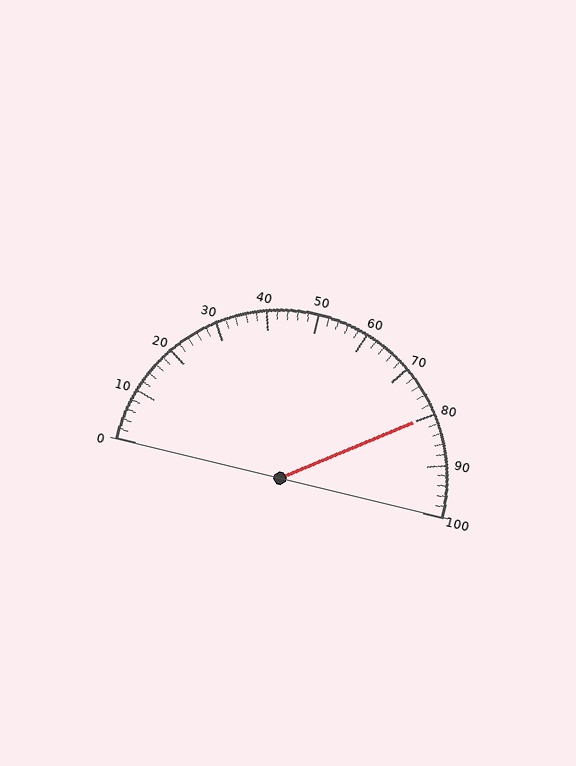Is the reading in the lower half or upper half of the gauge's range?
The reading is in the upper half of the range (0 to 100).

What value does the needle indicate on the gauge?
The needle indicates approximately 80.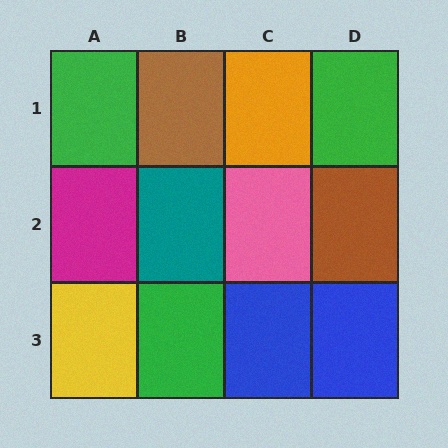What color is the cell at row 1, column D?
Green.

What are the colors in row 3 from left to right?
Yellow, green, blue, blue.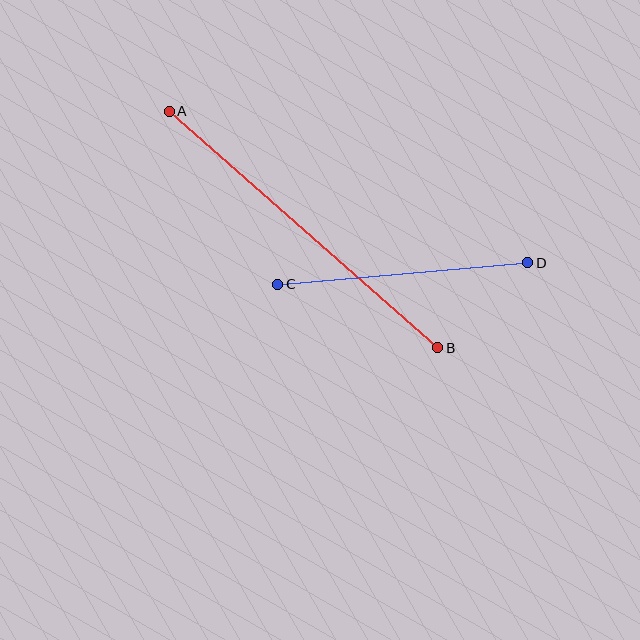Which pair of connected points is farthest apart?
Points A and B are farthest apart.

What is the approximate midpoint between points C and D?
The midpoint is at approximately (403, 273) pixels.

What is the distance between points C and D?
The distance is approximately 251 pixels.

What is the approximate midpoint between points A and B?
The midpoint is at approximately (303, 229) pixels.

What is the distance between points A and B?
The distance is approximately 358 pixels.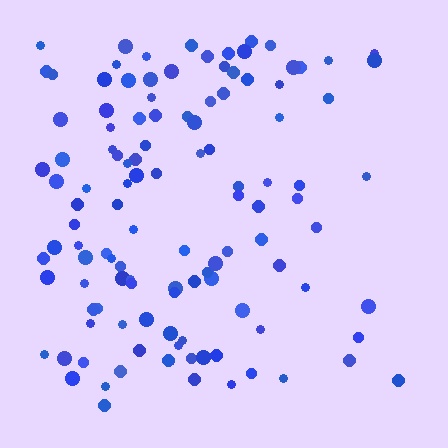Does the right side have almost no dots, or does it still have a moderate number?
Still a moderate number, just noticeably fewer than the left.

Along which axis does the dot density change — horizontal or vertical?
Horizontal.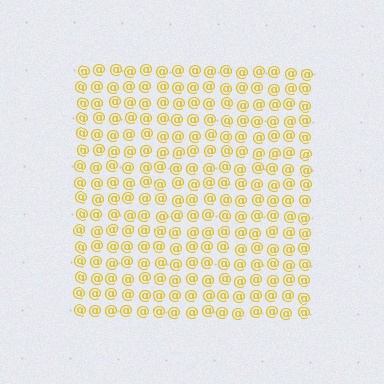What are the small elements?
The small elements are at signs.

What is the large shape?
The large shape is a square.